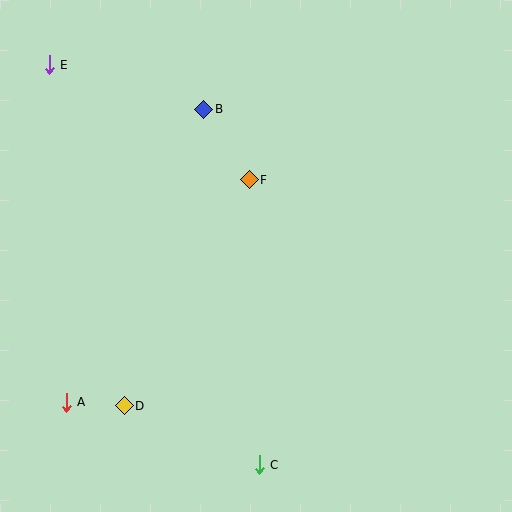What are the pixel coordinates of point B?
Point B is at (204, 109).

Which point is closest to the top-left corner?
Point E is closest to the top-left corner.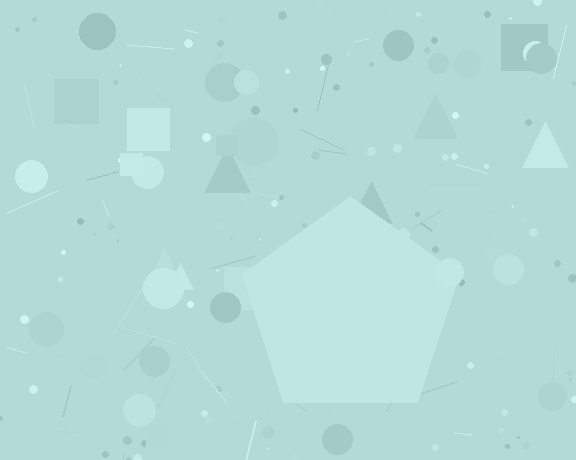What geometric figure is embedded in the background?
A pentagon is embedded in the background.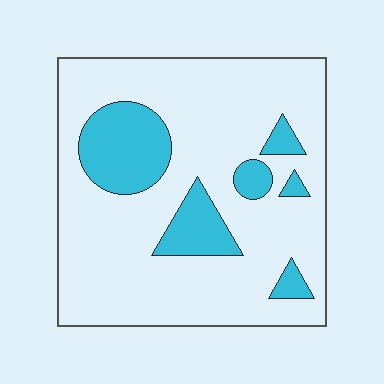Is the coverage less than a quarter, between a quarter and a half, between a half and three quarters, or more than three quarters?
Less than a quarter.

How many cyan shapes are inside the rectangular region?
6.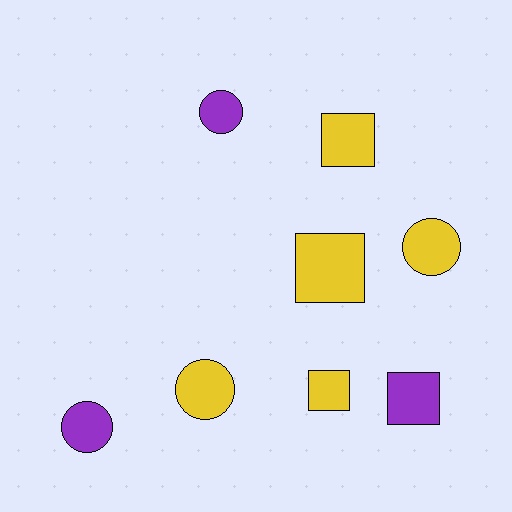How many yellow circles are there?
There are 2 yellow circles.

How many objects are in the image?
There are 8 objects.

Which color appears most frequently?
Yellow, with 5 objects.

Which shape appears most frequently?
Circle, with 4 objects.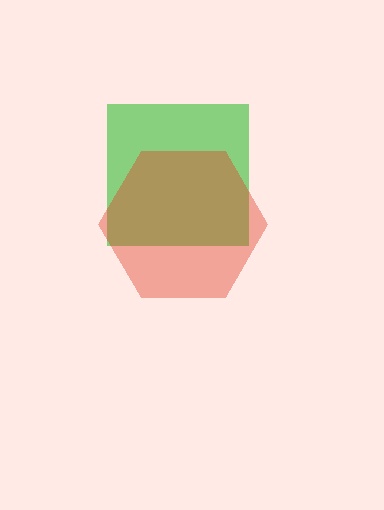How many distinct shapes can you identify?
There are 2 distinct shapes: a green square, a red hexagon.